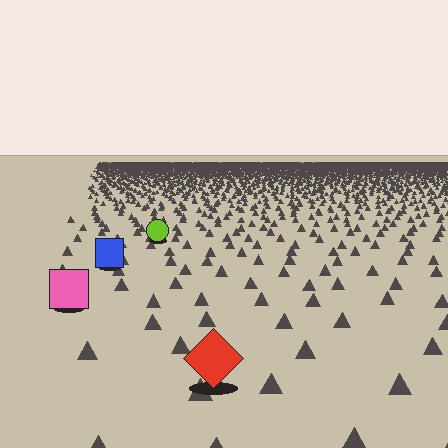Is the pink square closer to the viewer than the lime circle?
Yes. The pink square is closer — you can tell from the texture gradient: the ground texture is coarser near it.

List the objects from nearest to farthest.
From nearest to farthest: the red diamond, the pink square, the blue square, the lime circle.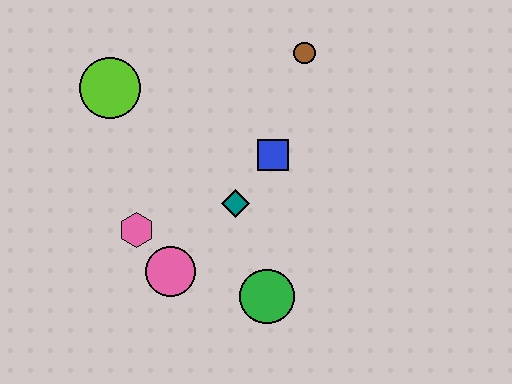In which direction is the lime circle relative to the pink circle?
The lime circle is above the pink circle.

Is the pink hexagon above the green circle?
Yes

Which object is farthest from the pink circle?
The brown circle is farthest from the pink circle.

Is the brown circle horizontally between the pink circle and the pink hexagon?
No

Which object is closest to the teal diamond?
The blue square is closest to the teal diamond.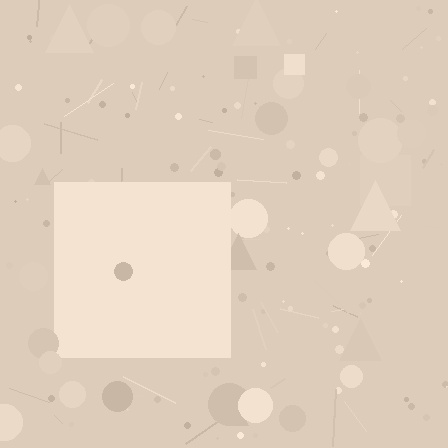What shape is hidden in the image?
A square is hidden in the image.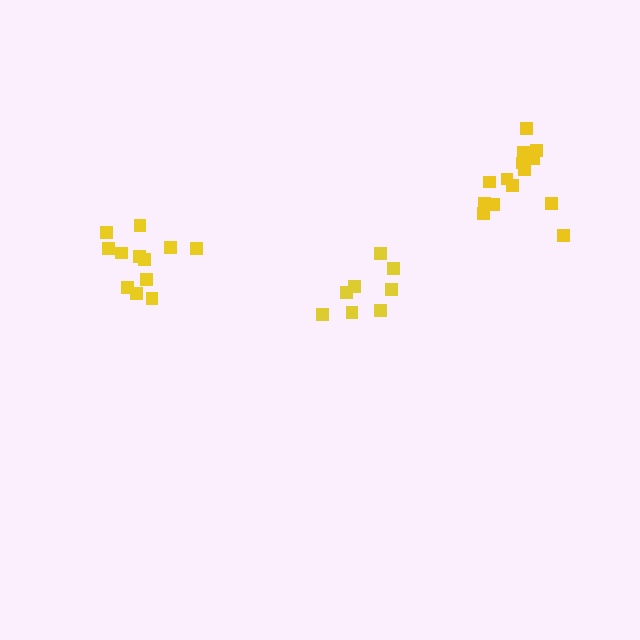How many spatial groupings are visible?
There are 3 spatial groupings.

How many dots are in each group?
Group 1: 12 dots, Group 2: 14 dots, Group 3: 8 dots (34 total).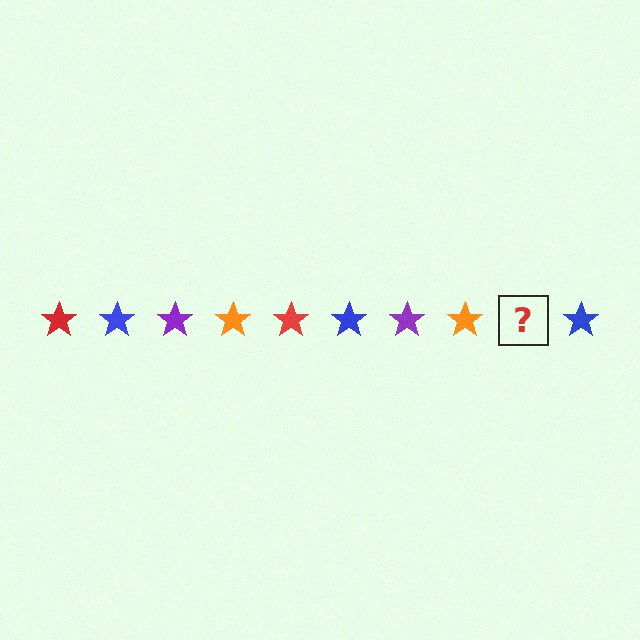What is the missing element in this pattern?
The missing element is a red star.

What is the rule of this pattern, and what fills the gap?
The rule is that the pattern cycles through red, blue, purple, orange stars. The gap should be filled with a red star.